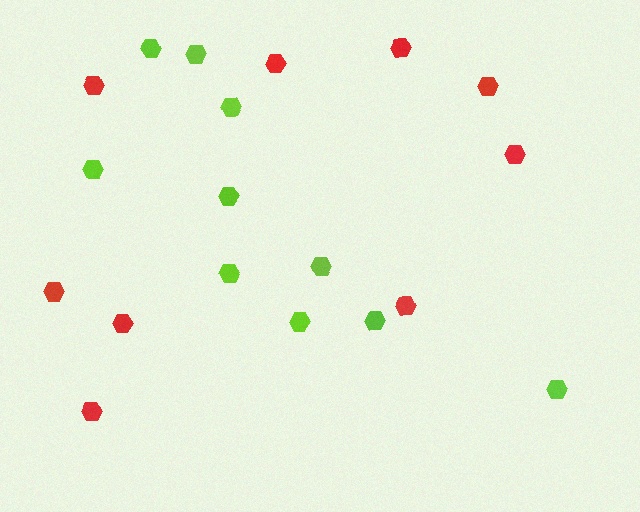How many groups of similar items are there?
There are 2 groups: one group of lime hexagons (10) and one group of red hexagons (9).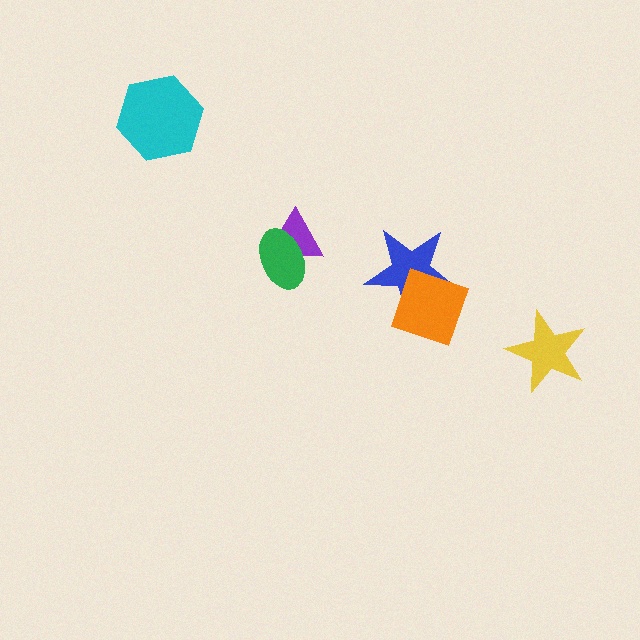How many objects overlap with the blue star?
1 object overlaps with the blue star.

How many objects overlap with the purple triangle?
1 object overlaps with the purple triangle.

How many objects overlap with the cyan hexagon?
0 objects overlap with the cyan hexagon.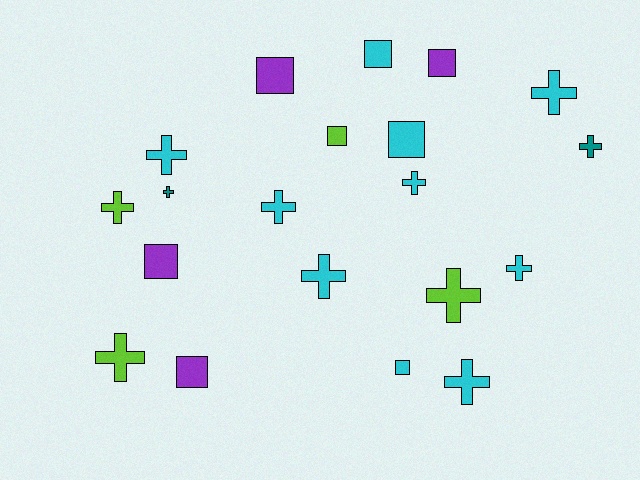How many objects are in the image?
There are 20 objects.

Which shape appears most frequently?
Cross, with 12 objects.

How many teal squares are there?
There are no teal squares.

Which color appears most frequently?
Cyan, with 10 objects.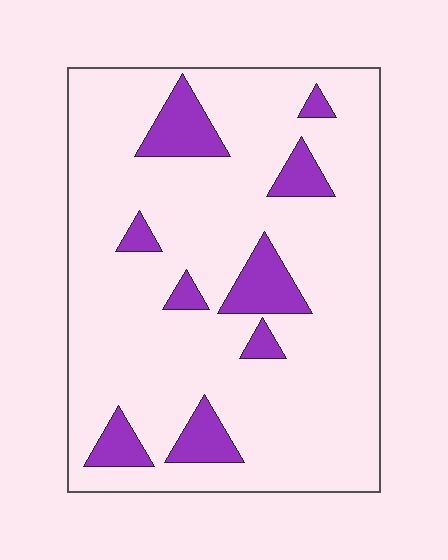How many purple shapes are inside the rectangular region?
9.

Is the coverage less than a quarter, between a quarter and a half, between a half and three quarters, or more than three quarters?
Less than a quarter.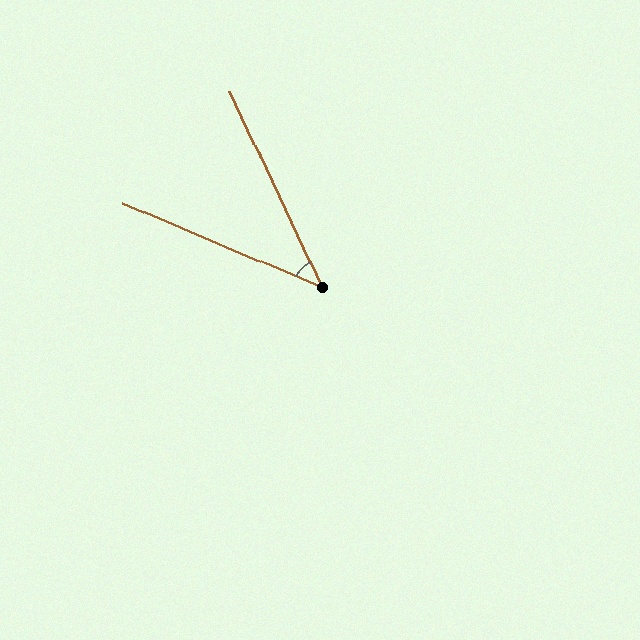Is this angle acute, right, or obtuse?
It is acute.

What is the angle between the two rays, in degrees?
Approximately 42 degrees.